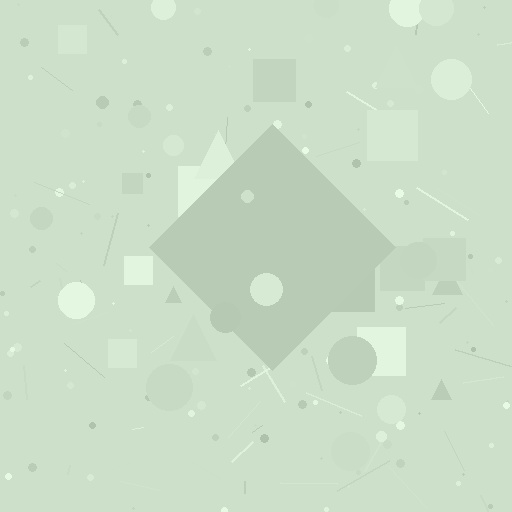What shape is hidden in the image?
A diamond is hidden in the image.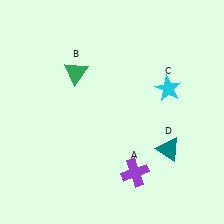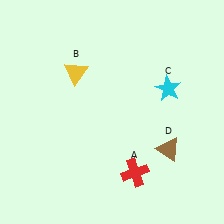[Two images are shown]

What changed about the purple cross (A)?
In Image 1, A is purple. In Image 2, it changed to red.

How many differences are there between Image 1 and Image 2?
There are 3 differences between the two images.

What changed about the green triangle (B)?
In Image 1, B is green. In Image 2, it changed to yellow.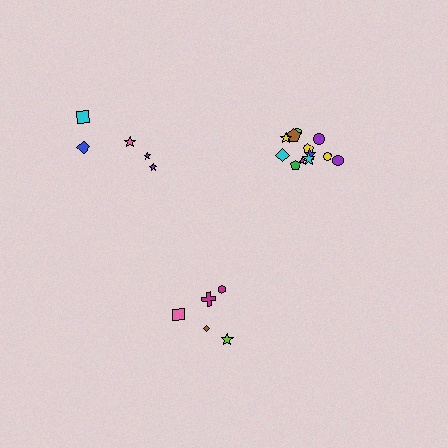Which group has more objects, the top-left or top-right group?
The top-right group.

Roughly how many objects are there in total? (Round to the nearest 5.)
Roughly 20 objects in total.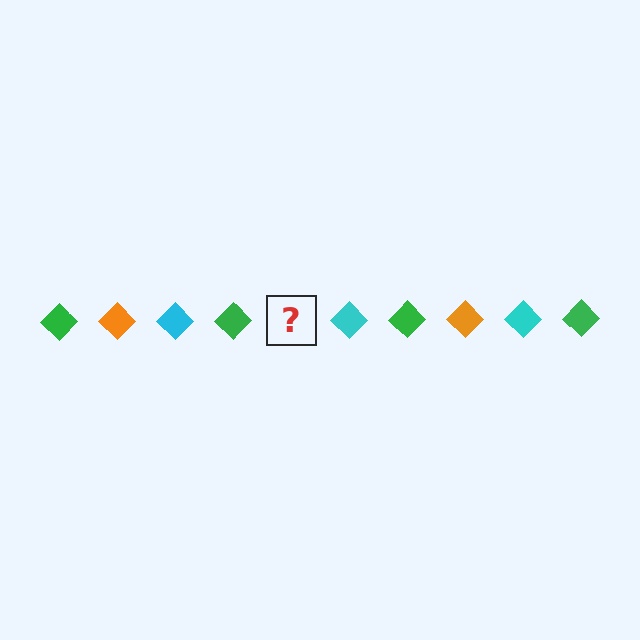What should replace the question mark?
The question mark should be replaced with an orange diamond.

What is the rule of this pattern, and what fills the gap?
The rule is that the pattern cycles through green, orange, cyan diamonds. The gap should be filled with an orange diamond.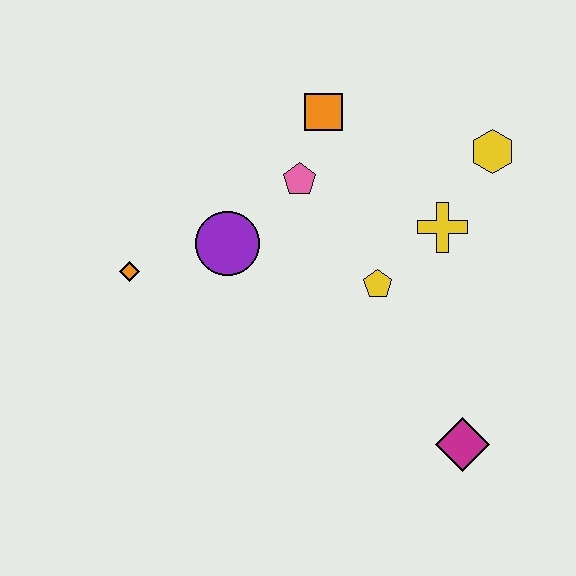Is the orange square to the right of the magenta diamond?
No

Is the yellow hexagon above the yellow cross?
Yes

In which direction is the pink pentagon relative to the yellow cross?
The pink pentagon is to the left of the yellow cross.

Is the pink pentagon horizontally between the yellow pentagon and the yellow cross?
No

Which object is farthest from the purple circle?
The magenta diamond is farthest from the purple circle.